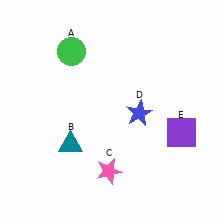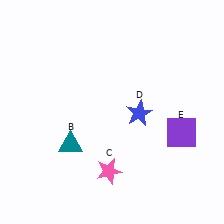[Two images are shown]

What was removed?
The green circle (A) was removed in Image 2.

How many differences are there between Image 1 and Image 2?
There is 1 difference between the two images.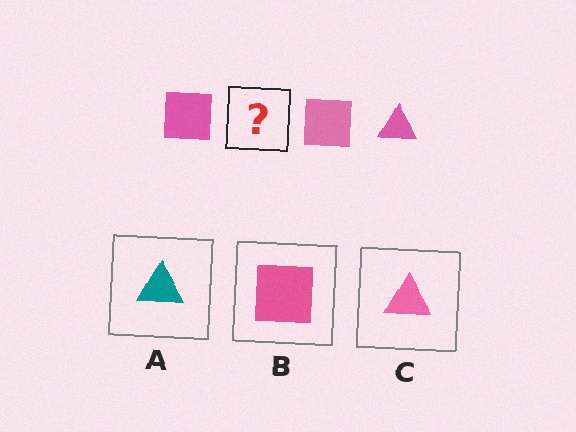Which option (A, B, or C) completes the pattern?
C.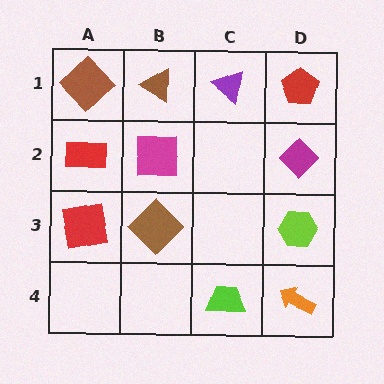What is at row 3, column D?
A lime hexagon.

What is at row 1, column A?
A brown diamond.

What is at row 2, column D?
A magenta diamond.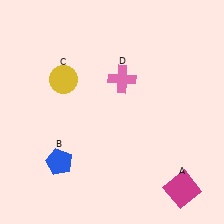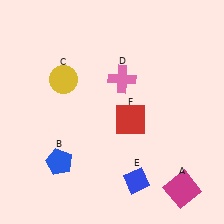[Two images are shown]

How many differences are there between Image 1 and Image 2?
There are 2 differences between the two images.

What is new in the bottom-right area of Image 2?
A blue diamond (E) was added in the bottom-right area of Image 2.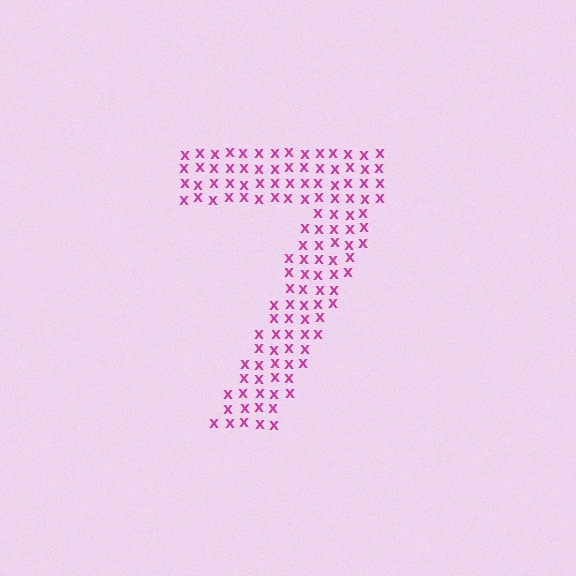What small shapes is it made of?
It is made of small letter X's.